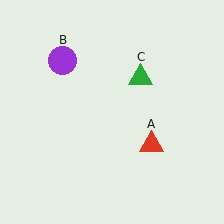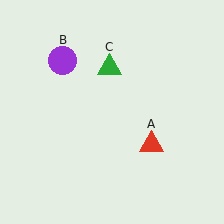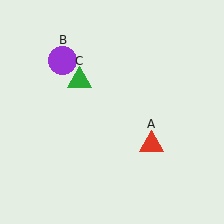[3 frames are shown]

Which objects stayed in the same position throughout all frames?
Red triangle (object A) and purple circle (object B) remained stationary.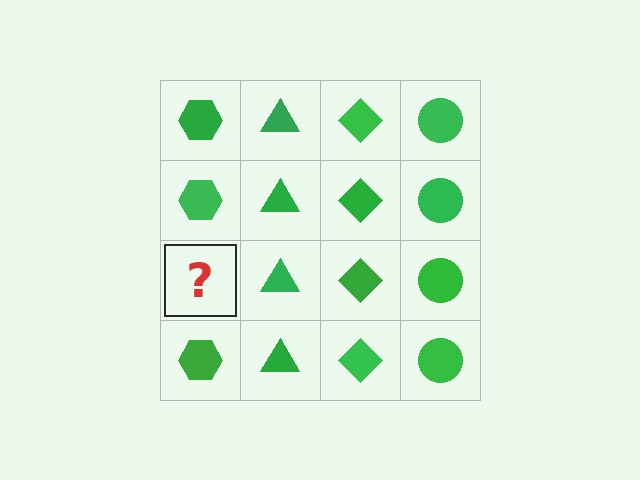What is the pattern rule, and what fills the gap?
The rule is that each column has a consistent shape. The gap should be filled with a green hexagon.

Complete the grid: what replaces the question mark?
The question mark should be replaced with a green hexagon.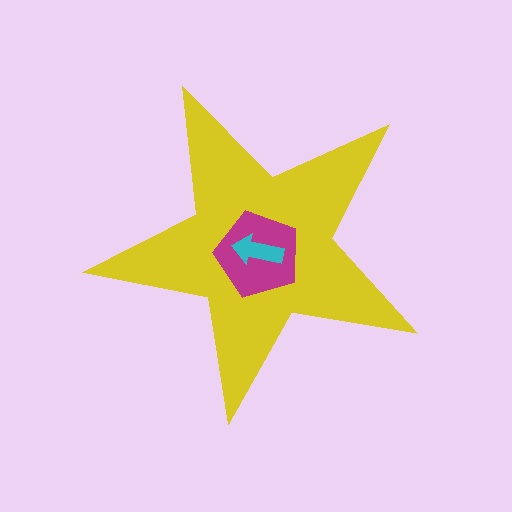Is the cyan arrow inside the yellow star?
Yes.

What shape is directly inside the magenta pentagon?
The cyan arrow.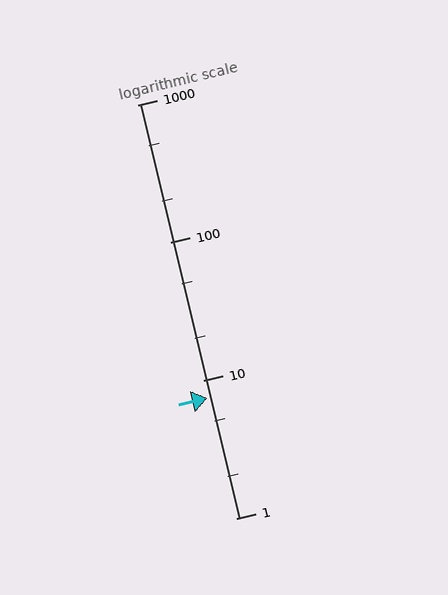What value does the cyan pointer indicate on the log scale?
The pointer indicates approximately 7.4.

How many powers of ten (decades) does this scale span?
The scale spans 3 decades, from 1 to 1000.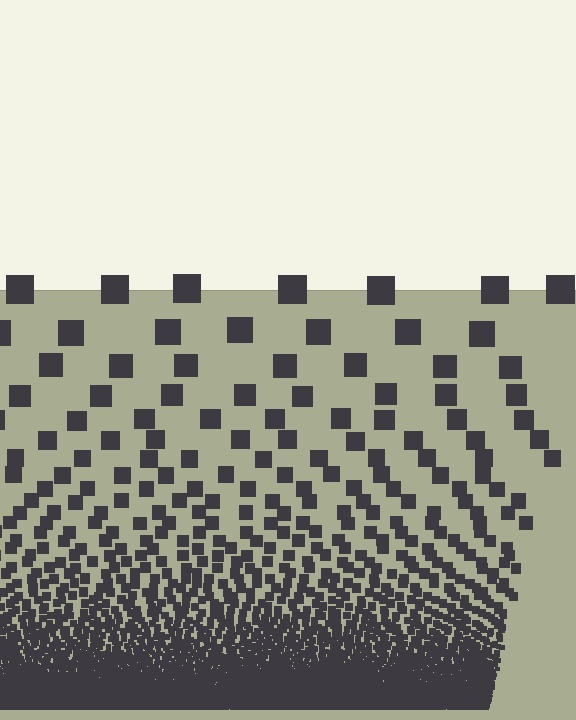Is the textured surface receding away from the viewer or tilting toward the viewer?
The surface appears to tilt toward the viewer. Texture elements get larger and sparser toward the top.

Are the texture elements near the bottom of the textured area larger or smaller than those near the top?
Smaller. The gradient is inverted — elements near the bottom are smaller and denser.